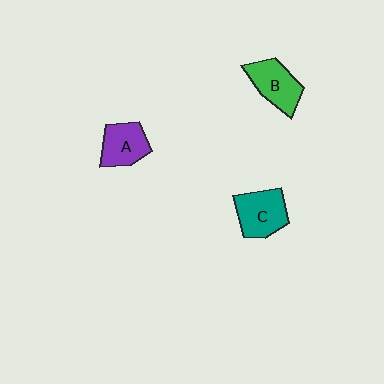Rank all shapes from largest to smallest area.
From largest to smallest: C (teal), B (green), A (purple).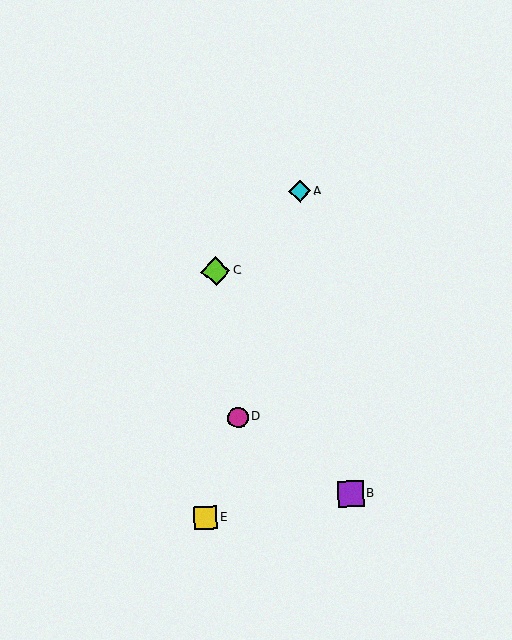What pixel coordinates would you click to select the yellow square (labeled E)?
Click at (205, 518) to select the yellow square E.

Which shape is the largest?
The lime diamond (labeled C) is the largest.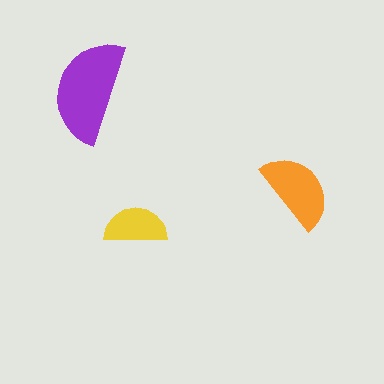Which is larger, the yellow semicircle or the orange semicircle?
The orange one.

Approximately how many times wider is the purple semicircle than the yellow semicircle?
About 1.5 times wider.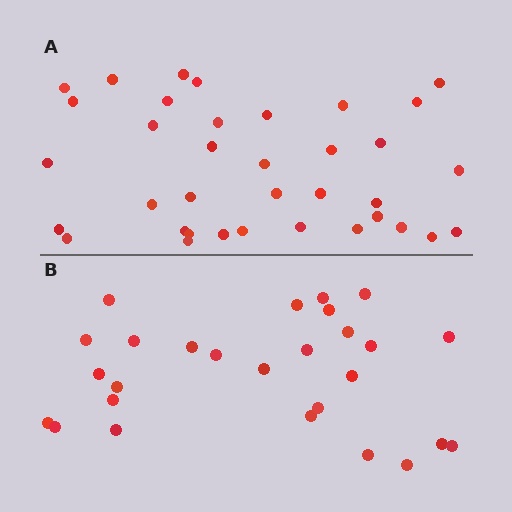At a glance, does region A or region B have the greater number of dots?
Region A (the top region) has more dots.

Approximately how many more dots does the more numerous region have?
Region A has roughly 8 or so more dots than region B.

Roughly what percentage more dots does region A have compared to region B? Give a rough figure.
About 35% more.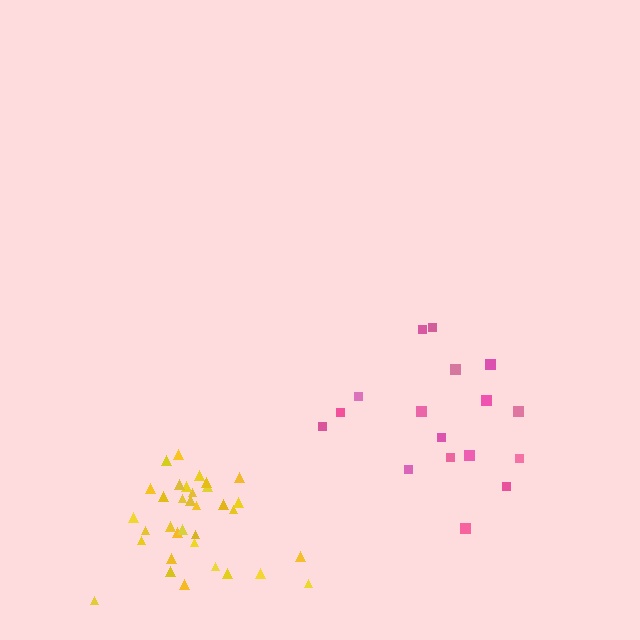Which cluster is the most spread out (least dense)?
Pink.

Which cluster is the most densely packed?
Yellow.